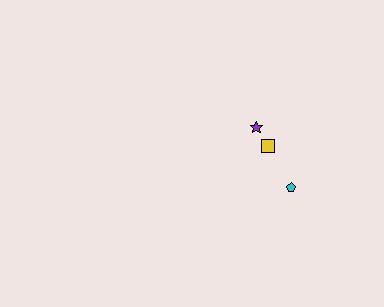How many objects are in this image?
There are 3 objects.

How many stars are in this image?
There is 1 star.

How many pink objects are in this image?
There are no pink objects.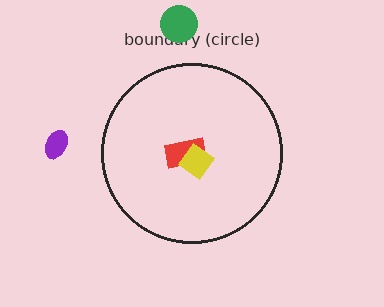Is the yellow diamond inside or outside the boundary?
Inside.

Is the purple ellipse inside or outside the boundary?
Outside.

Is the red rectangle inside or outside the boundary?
Inside.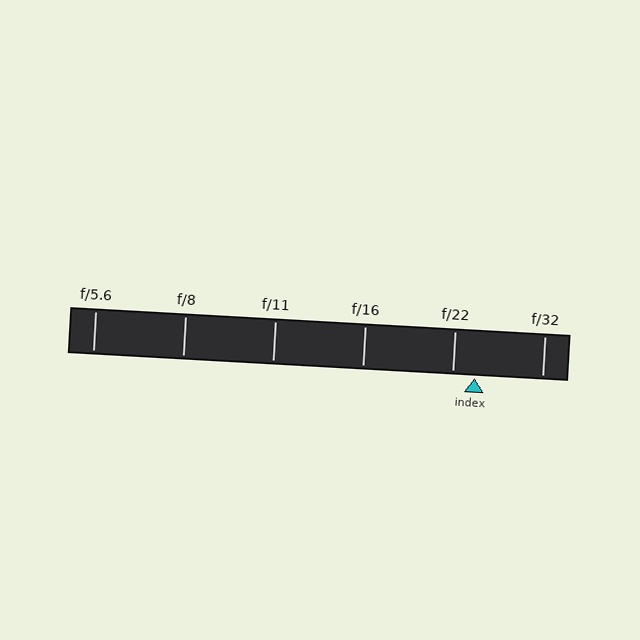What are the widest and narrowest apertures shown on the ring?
The widest aperture shown is f/5.6 and the narrowest is f/32.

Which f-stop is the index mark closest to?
The index mark is closest to f/22.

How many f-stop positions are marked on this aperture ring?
There are 6 f-stop positions marked.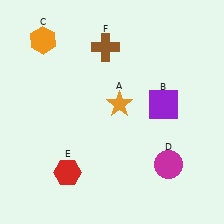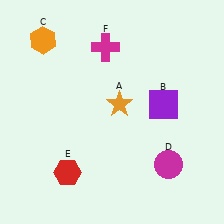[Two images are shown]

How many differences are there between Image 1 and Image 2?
There is 1 difference between the two images.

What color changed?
The cross (F) changed from brown in Image 1 to magenta in Image 2.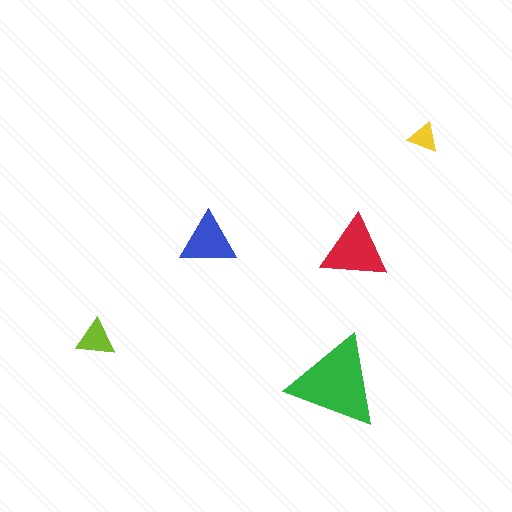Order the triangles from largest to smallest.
the green one, the red one, the blue one, the lime one, the yellow one.